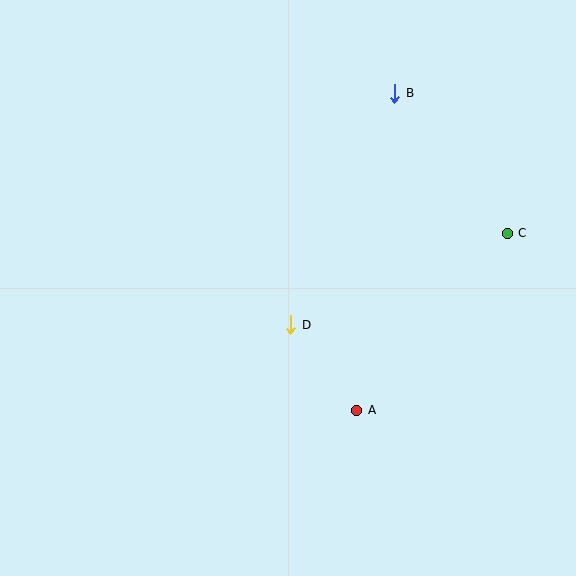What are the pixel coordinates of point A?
Point A is at (357, 410).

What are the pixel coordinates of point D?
Point D is at (291, 325).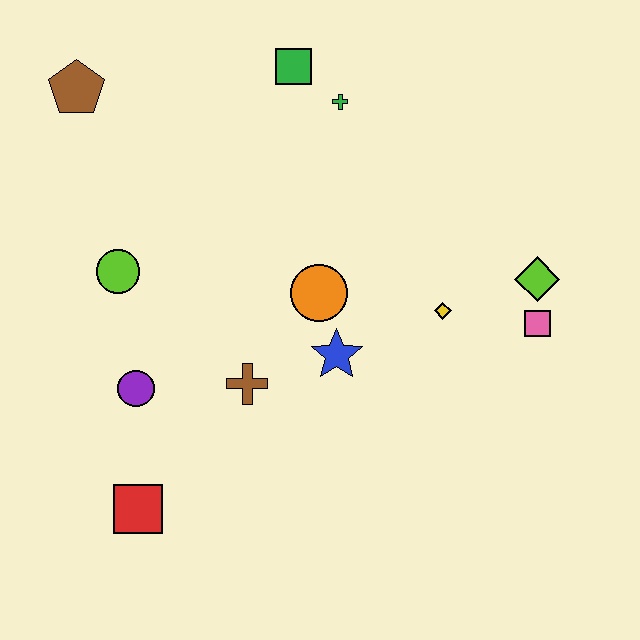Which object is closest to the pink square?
The lime diamond is closest to the pink square.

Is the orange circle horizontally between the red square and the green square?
No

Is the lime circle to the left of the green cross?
Yes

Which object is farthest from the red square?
The green square is farthest from the red square.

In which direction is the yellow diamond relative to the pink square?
The yellow diamond is to the left of the pink square.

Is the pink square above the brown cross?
Yes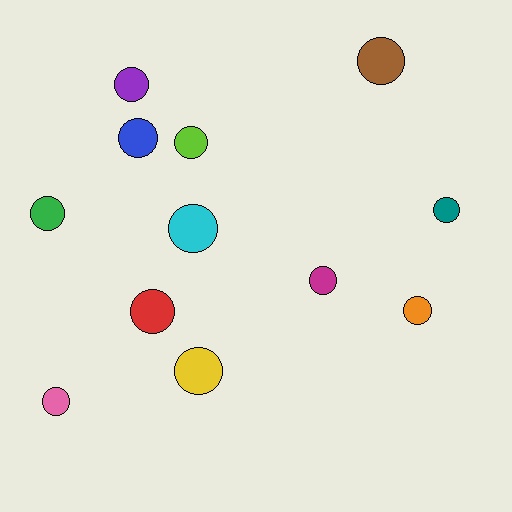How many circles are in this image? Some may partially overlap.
There are 12 circles.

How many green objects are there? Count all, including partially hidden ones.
There is 1 green object.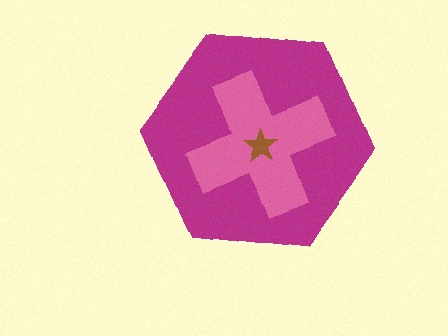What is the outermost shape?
The magenta hexagon.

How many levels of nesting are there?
3.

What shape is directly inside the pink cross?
The brown star.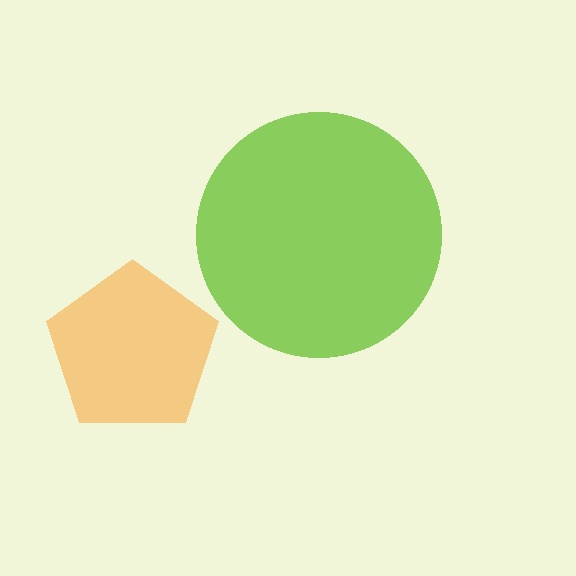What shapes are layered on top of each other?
The layered shapes are: a lime circle, an orange pentagon.